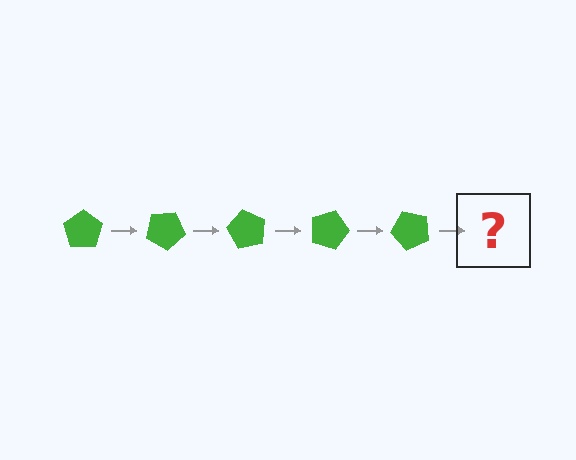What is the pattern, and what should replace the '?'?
The pattern is that the pentagon rotates 30 degrees each step. The '?' should be a green pentagon rotated 150 degrees.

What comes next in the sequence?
The next element should be a green pentagon rotated 150 degrees.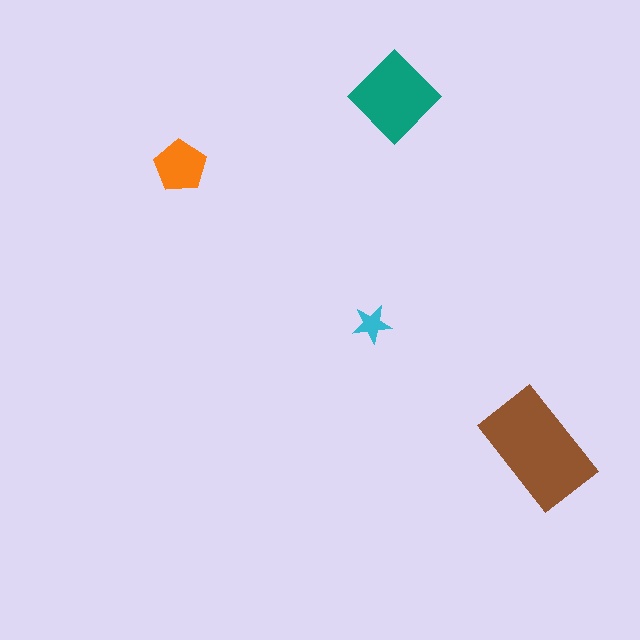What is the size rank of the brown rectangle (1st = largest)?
1st.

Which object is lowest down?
The brown rectangle is bottommost.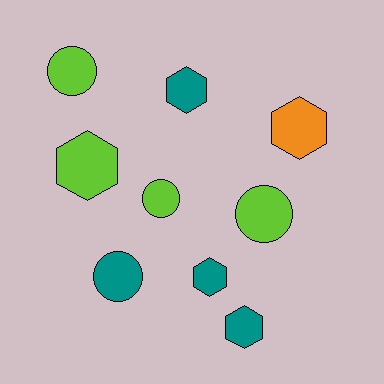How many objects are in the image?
There are 9 objects.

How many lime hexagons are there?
There is 1 lime hexagon.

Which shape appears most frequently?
Hexagon, with 5 objects.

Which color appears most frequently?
Teal, with 4 objects.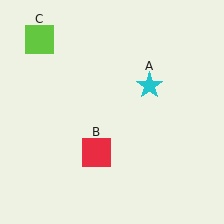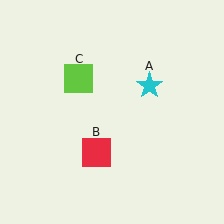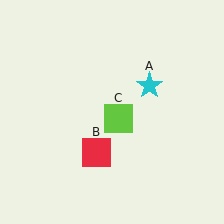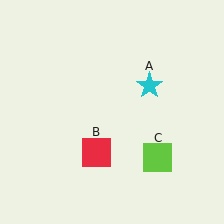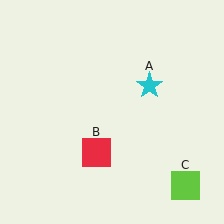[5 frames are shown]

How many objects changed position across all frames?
1 object changed position: lime square (object C).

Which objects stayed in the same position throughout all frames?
Cyan star (object A) and red square (object B) remained stationary.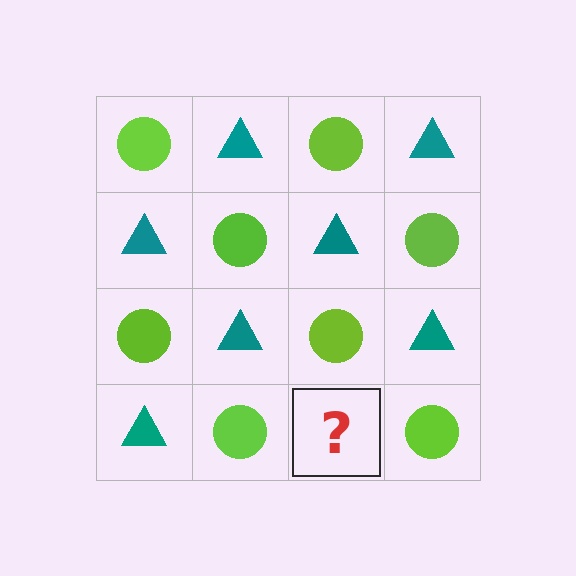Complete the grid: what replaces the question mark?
The question mark should be replaced with a teal triangle.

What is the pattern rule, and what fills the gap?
The rule is that it alternates lime circle and teal triangle in a checkerboard pattern. The gap should be filled with a teal triangle.